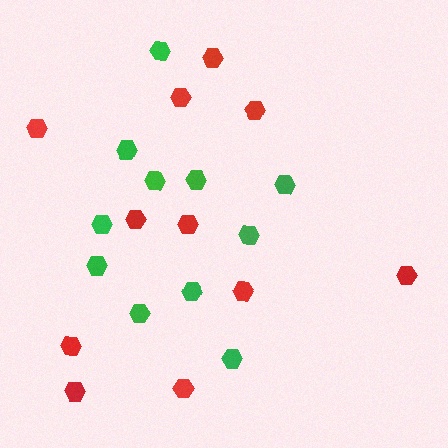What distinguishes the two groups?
There are 2 groups: one group of green hexagons (11) and one group of red hexagons (11).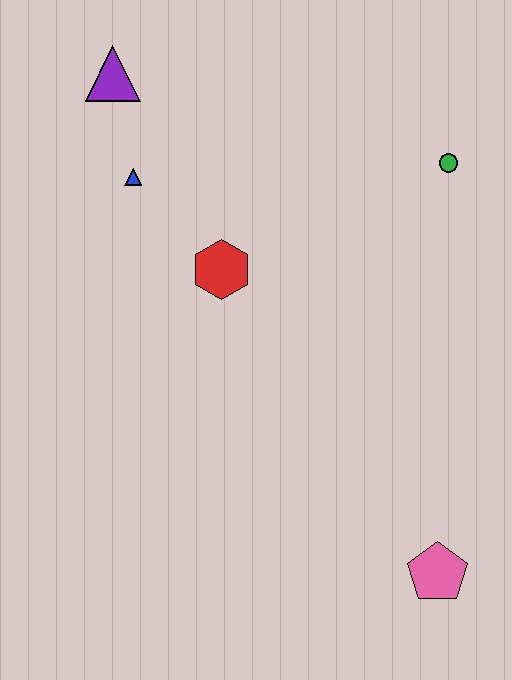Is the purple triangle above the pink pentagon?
Yes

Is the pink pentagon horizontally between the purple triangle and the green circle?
Yes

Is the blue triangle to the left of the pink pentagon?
Yes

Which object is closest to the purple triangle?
The blue triangle is closest to the purple triangle.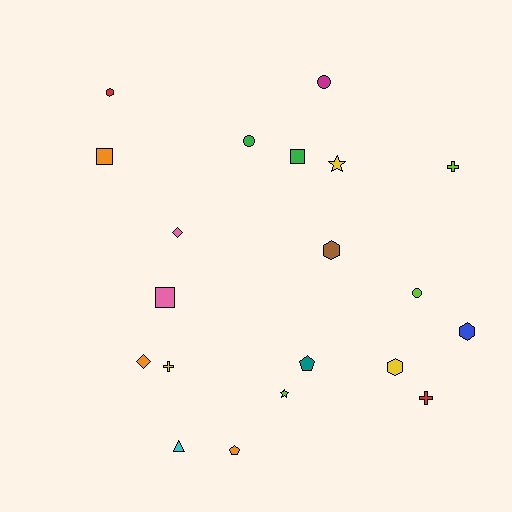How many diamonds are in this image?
There are 2 diamonds.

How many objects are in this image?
There are 20 objects.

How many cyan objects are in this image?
There is 1 cyan object.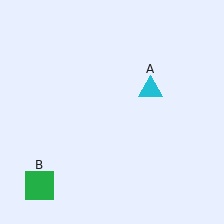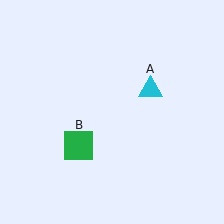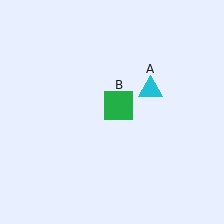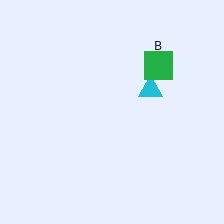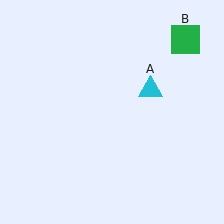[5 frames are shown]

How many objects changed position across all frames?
1 object changed position: green square (object B).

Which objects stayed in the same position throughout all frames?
Cyan triangle (object A) remained stationary.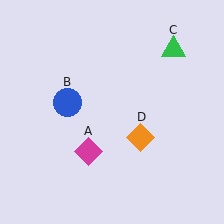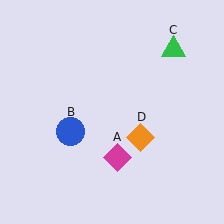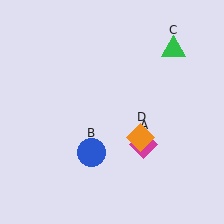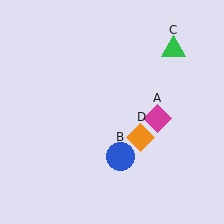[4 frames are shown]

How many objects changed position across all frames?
2 objects changed position: magenta diamond (object A), blue circle (object B).